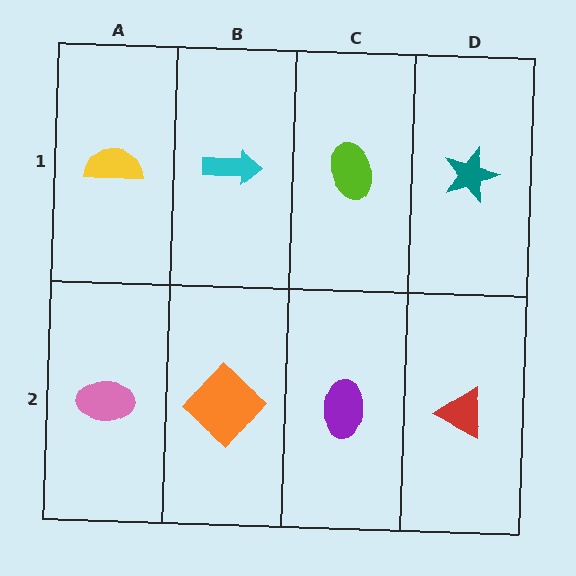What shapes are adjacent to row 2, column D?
A teal star (row 1, column D), a purple ellipse (row 2, column C).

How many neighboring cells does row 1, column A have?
2.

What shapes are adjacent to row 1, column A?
A pink ellipse (row 2, column A), a cyan arrow (row 1, column B).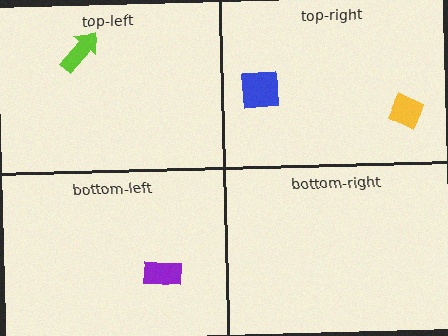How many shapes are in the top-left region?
1.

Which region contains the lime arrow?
The top-left region.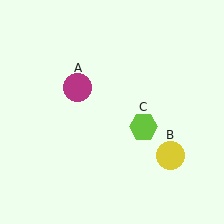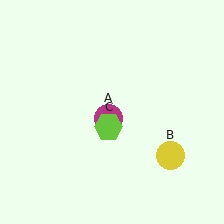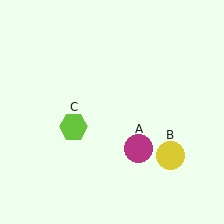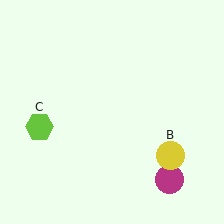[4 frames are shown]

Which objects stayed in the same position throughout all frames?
Yellow circle (object B) remained stationary.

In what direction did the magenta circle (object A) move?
The magenta circle (object A) moved down and to the right.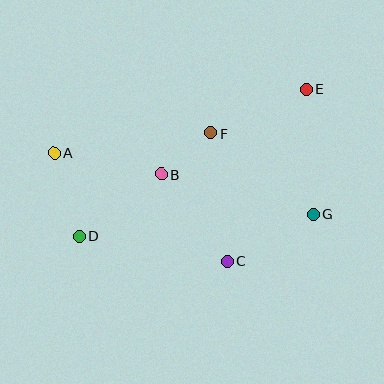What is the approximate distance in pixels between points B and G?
The distance between B and G is approximately 157 pixels.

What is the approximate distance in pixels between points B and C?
The distance between B and C is approximately 108 pixels.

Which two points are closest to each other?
Points B and F are closest to each other.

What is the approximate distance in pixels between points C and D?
The distance between C and D is approximately 149 pixels.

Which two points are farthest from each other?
Points D and E are farthest from each other.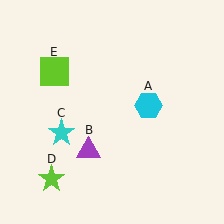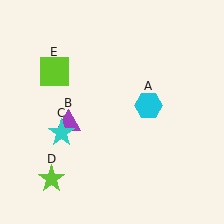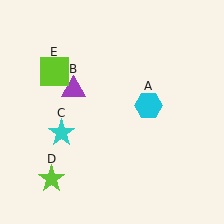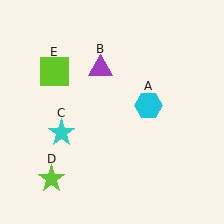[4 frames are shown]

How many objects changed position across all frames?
1 object changed position: purple triangle (object B).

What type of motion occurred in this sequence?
The purple triangle (object B) rotated clockwise around the center of the scene.